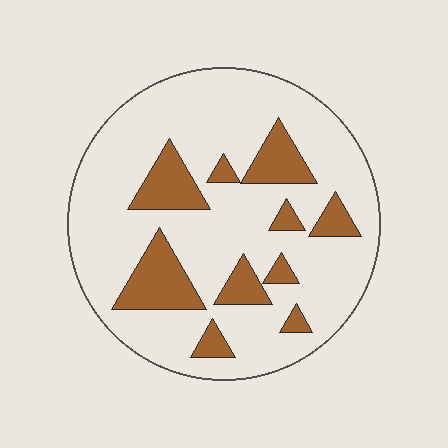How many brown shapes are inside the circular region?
10.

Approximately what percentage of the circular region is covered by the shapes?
Approximately 20%.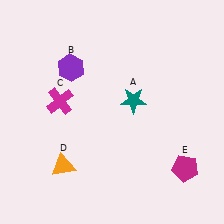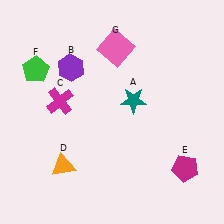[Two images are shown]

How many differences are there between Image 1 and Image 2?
There are 2 differences between the two images.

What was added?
A green pentagon (F), a pink square (G) were added in Image 2.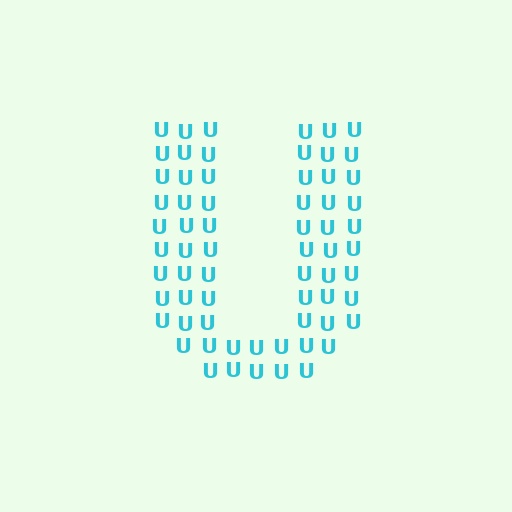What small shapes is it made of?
It is made of small letter U's.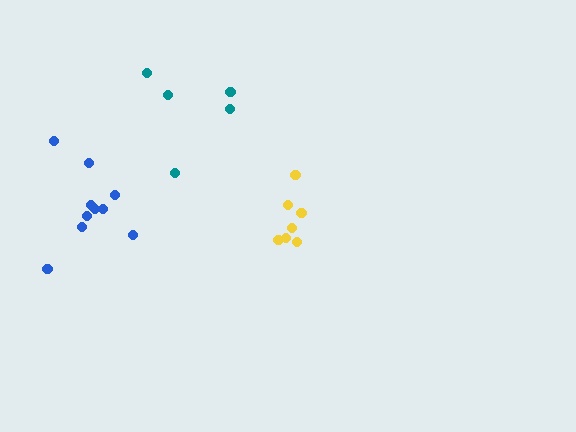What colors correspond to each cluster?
The clusters are colored: teal, yellow, blue.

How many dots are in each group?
Group 1: 5 dots, Group 2: 7 dots, Group 3: 10 dots (22 total).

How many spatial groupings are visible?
There are 3 spatial groupings.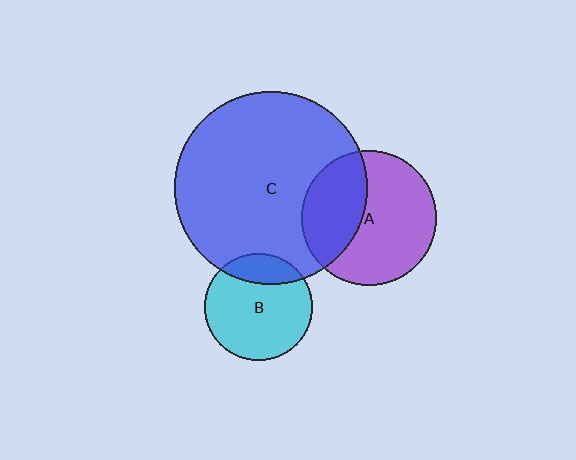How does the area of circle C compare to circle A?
Approximately 2.0 times.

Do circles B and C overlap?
Yes.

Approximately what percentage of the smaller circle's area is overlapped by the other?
Approximately 20%.